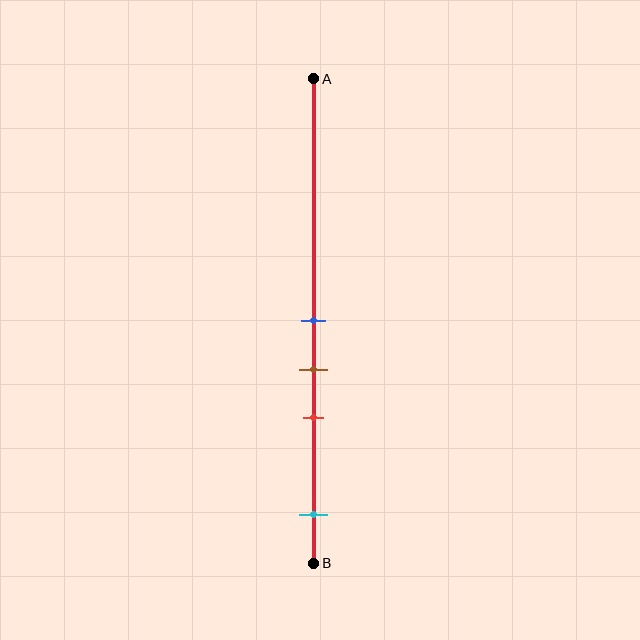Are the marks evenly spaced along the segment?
No, the marks are not evenly spaced.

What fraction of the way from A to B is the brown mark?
The brown mark is approximately 60% (0.6) of the way from A to B.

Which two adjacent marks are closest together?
The blue and brown marks are the closest adjacent pair.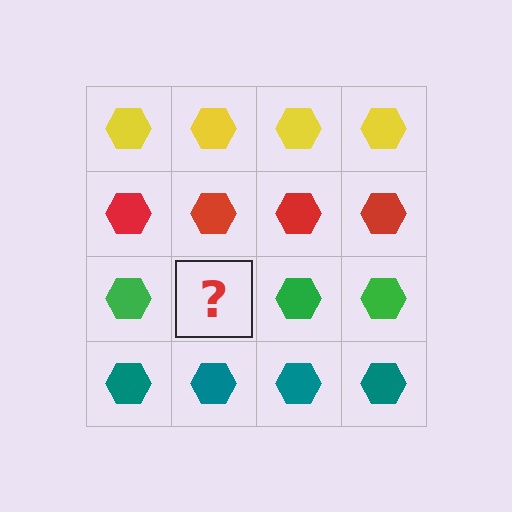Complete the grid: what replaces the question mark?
The question mark should be replaced with a green hexagon.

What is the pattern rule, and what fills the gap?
The rule is that each row has a consistent color. The gap should be filled with a green hexagon.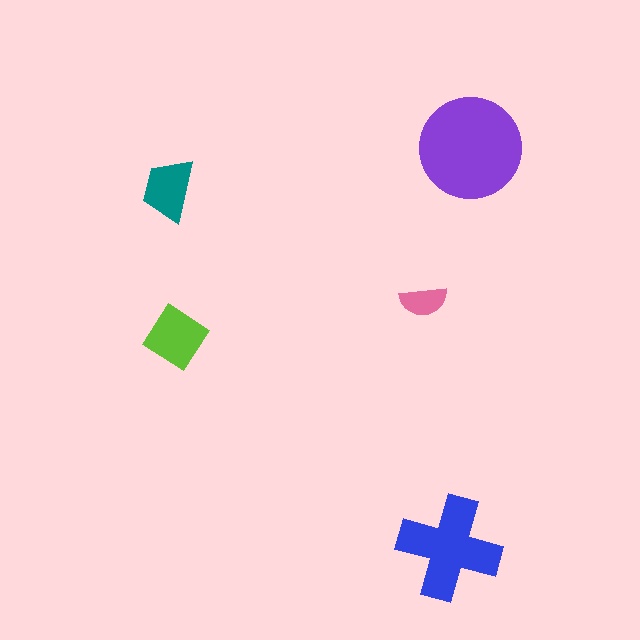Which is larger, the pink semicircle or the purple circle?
The purple circle.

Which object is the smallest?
The pink semicircle.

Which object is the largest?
The purple circle.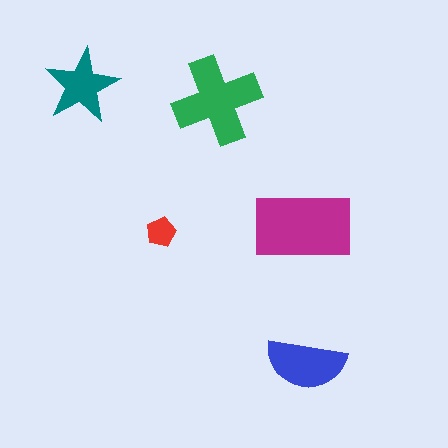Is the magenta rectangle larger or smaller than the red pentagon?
Larger.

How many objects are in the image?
There are 5 objects in the image.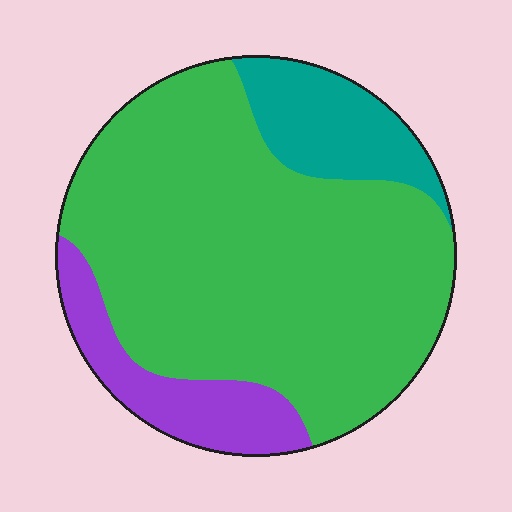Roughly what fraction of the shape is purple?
Purple covers 14% of the shape.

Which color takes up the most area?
Green, at roughly 75%.